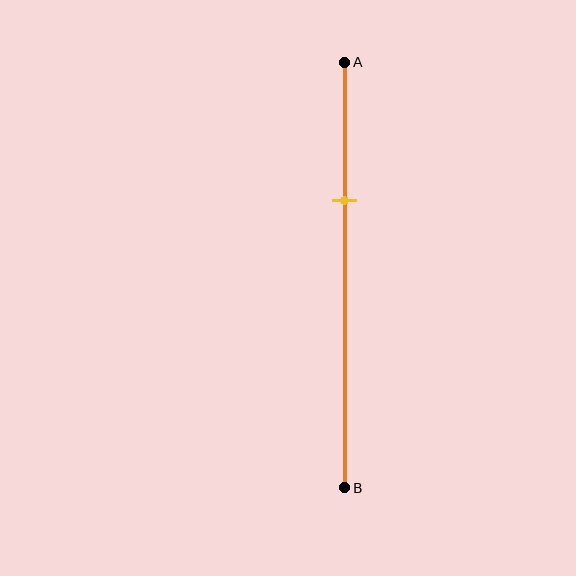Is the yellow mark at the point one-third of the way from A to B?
Yes, the mark is approximately at the one-third point.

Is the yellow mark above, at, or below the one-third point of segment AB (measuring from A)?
The yellow mark is approximately at the one-third point of segment AB.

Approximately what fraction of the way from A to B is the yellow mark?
The yellow mark is approximately 30% of the way from A to B.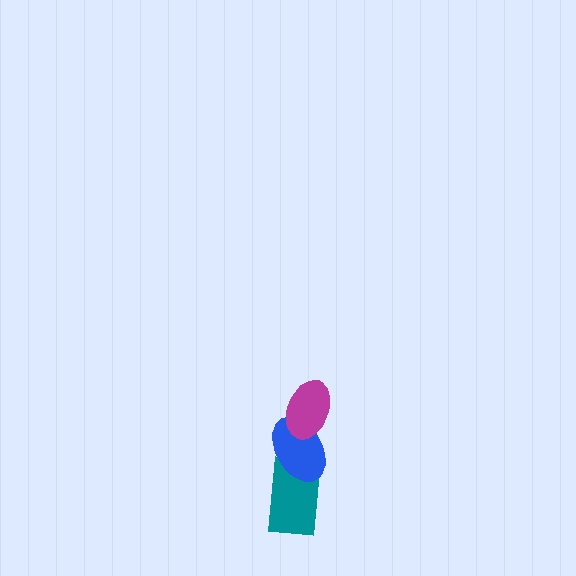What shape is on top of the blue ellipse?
The magenta ellipse is on top of the blue ellipse.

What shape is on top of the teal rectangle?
The blue ellipse is on top of the teal rectangle.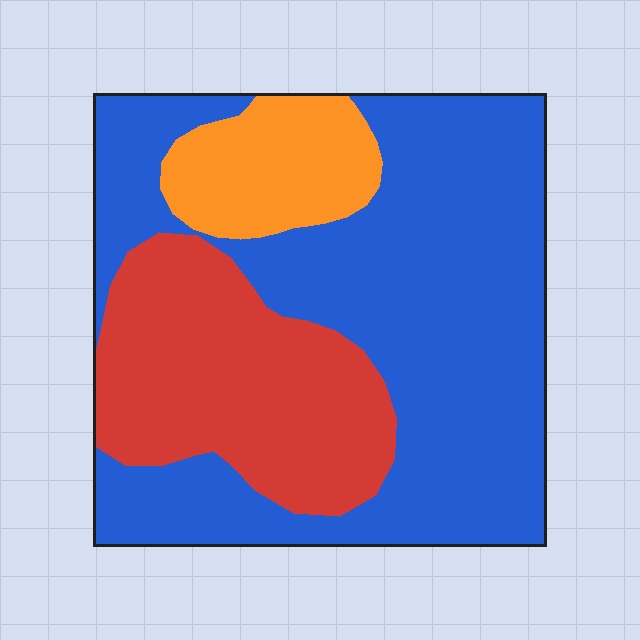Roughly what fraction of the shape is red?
Red takes up about one quarter (1/4) of the shape.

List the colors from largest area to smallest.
From largest to smallest: blue, red, orange.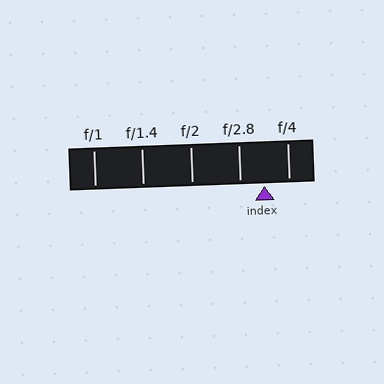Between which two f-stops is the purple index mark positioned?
The index mark is between f/2.8 and f/4.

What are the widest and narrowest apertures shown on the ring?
The widest aperture shown is f/1 and the narrowest is f/4.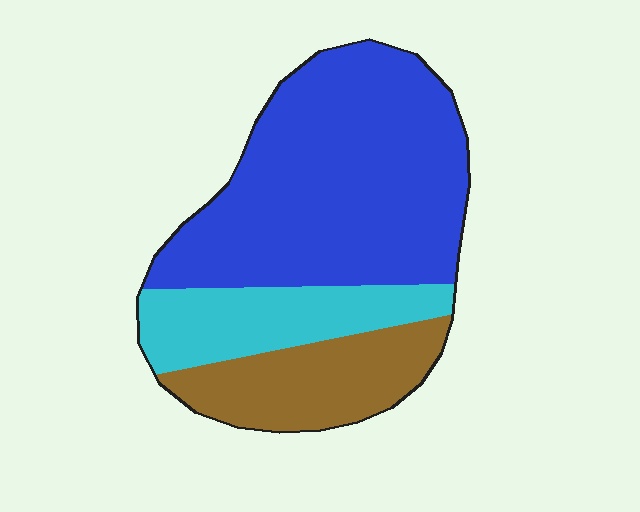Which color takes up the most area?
Blue, at roughly 60%.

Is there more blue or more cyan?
Blue.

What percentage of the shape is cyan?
Cyan takes up about one fifth (1/5) of the shape.